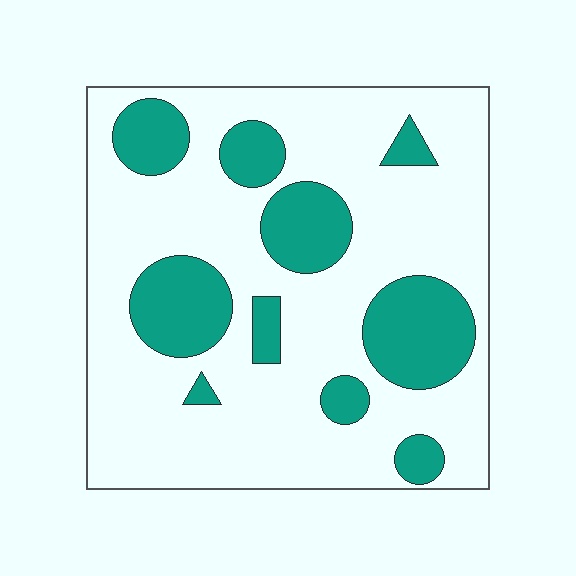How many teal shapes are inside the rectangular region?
10.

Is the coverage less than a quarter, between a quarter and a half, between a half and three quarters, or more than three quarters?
Between a quarter and a half.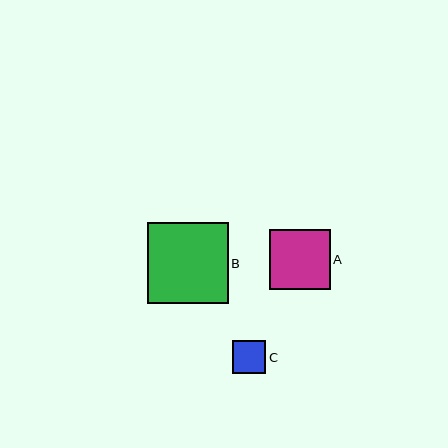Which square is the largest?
Square B is the largest with a size of approximately 81 pixels.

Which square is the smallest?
Square C is the smallest with a size of approximately 33 pixels.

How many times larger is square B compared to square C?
Square B is approximately 2.4 times the size of square C.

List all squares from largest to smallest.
From largest to smallest: B, A, C.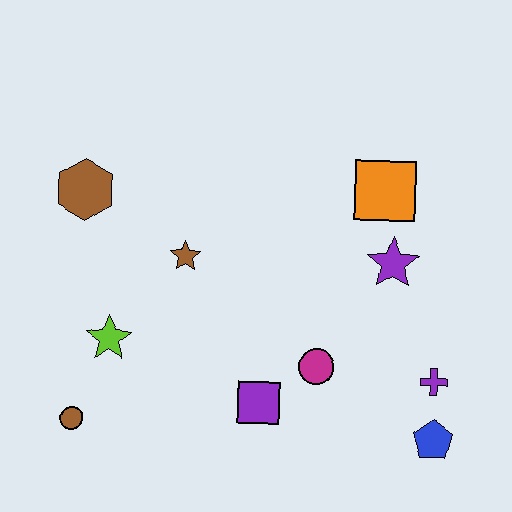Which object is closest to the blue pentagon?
The purple cross is closest to the blue pentagon.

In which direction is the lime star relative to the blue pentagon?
The lime star is to the left of the blue pentagon.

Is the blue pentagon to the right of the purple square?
Yes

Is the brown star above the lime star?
Yes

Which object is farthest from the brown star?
The blue pentagon is farthest from the brown star.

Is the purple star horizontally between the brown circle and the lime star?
No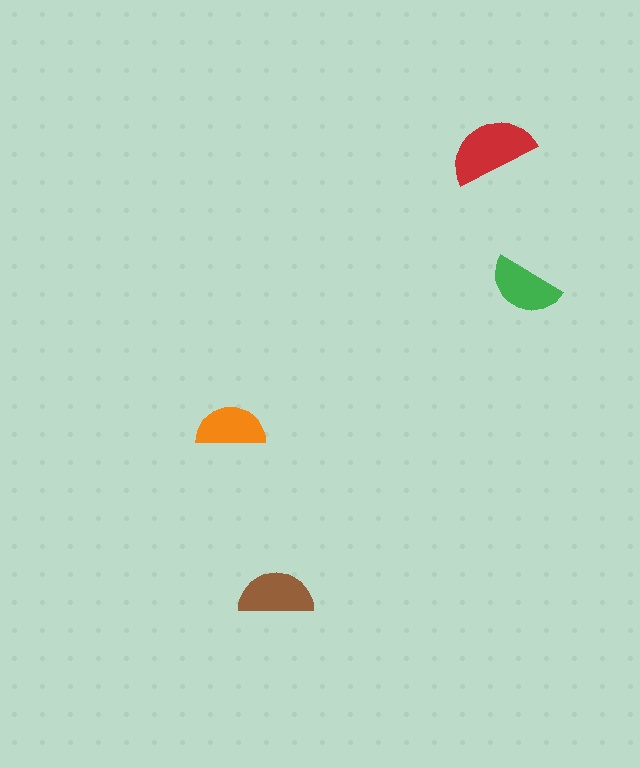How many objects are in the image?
There are 4 objects in the image.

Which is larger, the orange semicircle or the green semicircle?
The green one.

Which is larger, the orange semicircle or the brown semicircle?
The brown one.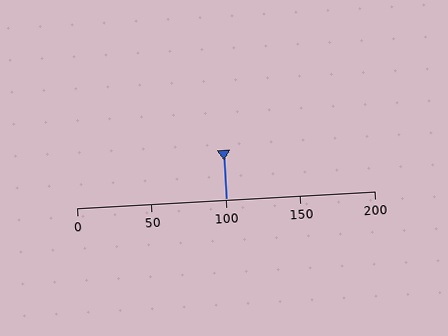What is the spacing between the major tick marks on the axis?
The major ticks are spaced 50 apart.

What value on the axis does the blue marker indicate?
The marker indicates approximately 100.